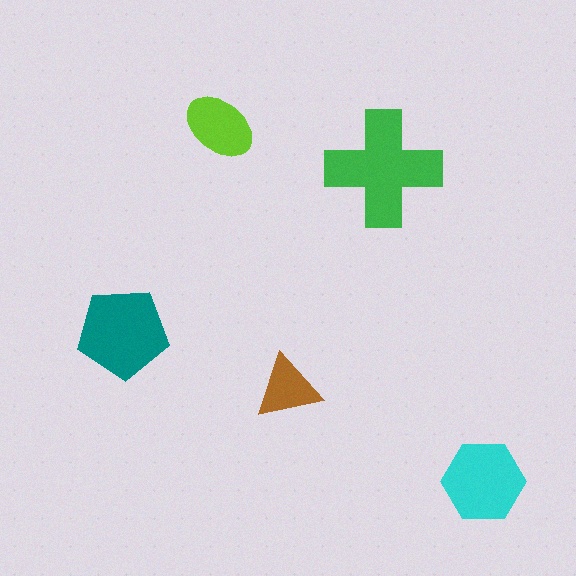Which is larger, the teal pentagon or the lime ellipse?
The teal pentagon.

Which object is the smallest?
The brown triangle.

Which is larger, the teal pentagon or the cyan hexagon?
The teal pentagon.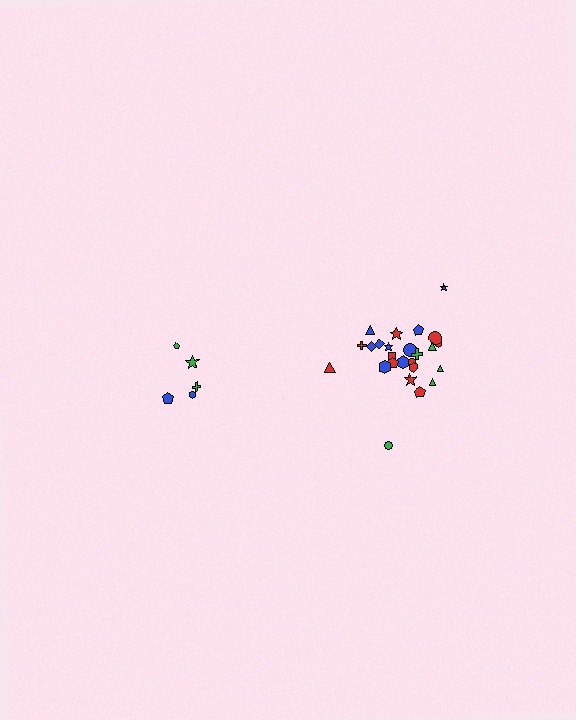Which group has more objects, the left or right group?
The right group.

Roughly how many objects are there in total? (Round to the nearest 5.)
Roughly 30 objects in total.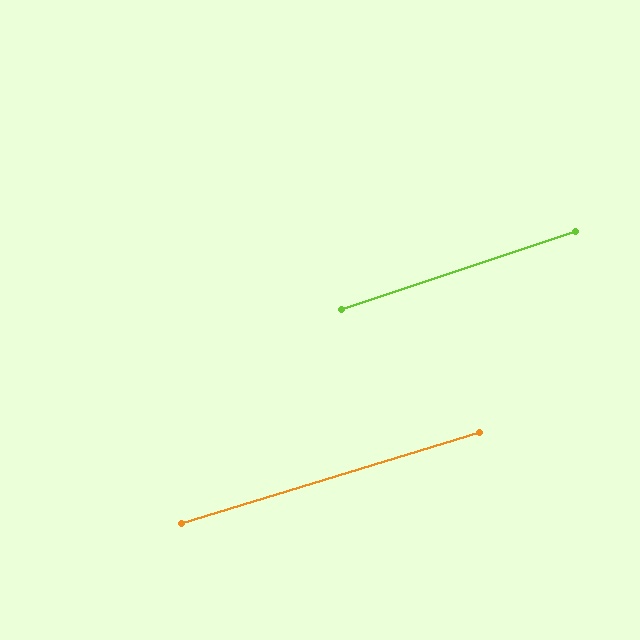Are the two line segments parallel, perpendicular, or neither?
Parallel — their directions differ by only 1.5°.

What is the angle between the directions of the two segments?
Approximately 1 degree.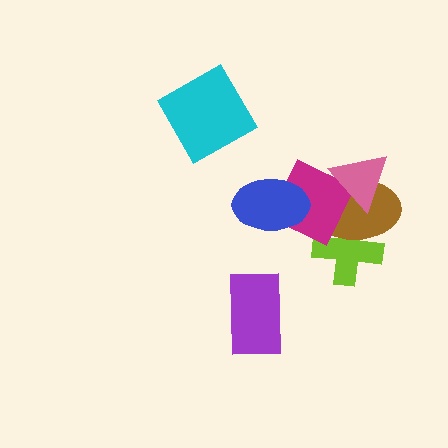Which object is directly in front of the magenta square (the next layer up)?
The pink triangle is directly in front of the magenta square.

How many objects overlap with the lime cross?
2 objects overlap with the lime cross.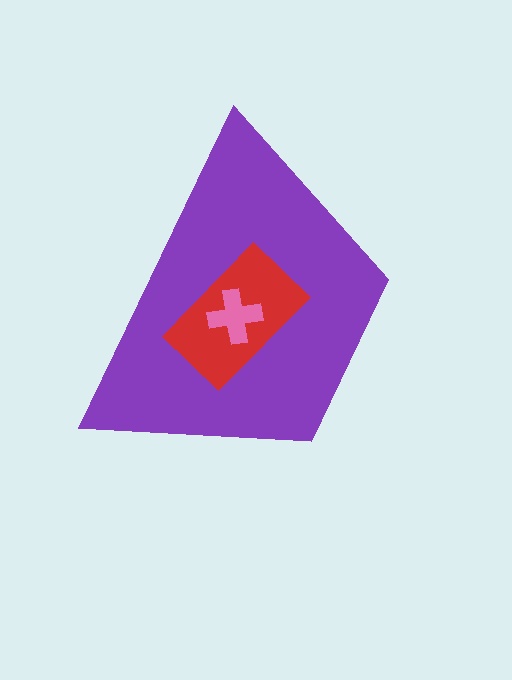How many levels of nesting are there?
3.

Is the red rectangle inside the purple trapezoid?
Yes.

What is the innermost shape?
The pink cross.